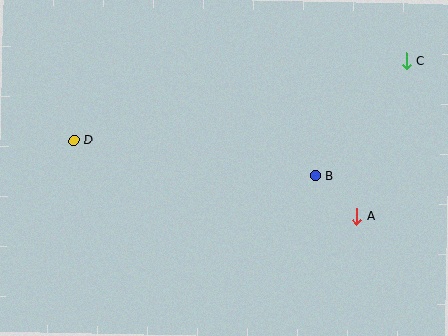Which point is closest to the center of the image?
Point B at (315, 176) is closest to the center.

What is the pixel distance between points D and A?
The distance between D and A is 293 pixels.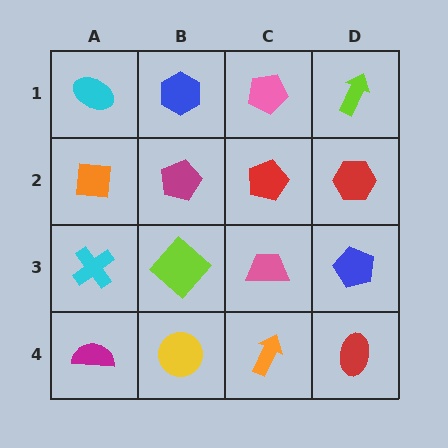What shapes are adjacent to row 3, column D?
A red hexagon (row 2, column D), a red ellipse (row 4, column D), a pink trapezoid (row 3, column C).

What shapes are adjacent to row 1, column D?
A red hexagon (row 2, column D), a pink pentagon (row 1, column C).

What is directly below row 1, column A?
An orange square.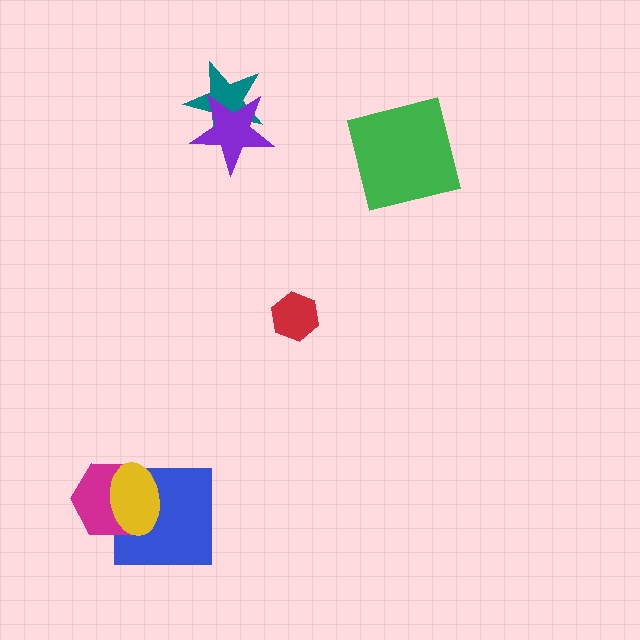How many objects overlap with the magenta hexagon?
2 objects overlap with the magenta hexagon.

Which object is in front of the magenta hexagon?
The yellow ellipse is in front of the magenta hexagon.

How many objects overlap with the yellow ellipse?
2 objects overlap with the yellow ellipse.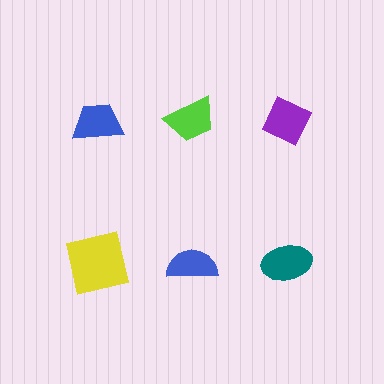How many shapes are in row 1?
3 shapes.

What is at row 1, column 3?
A purple diamond.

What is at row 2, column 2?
A blue semicircle.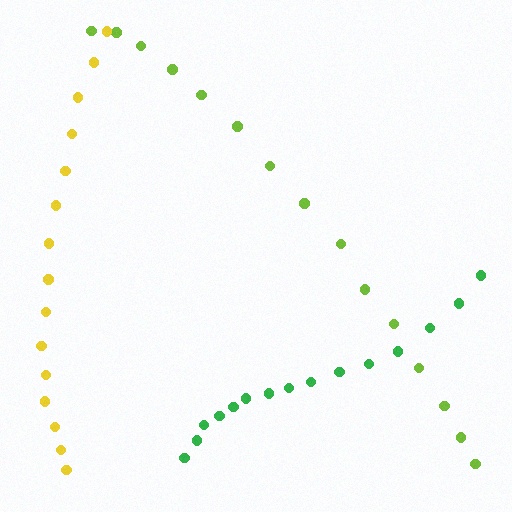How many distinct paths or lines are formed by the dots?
There are 3 distinct paths.